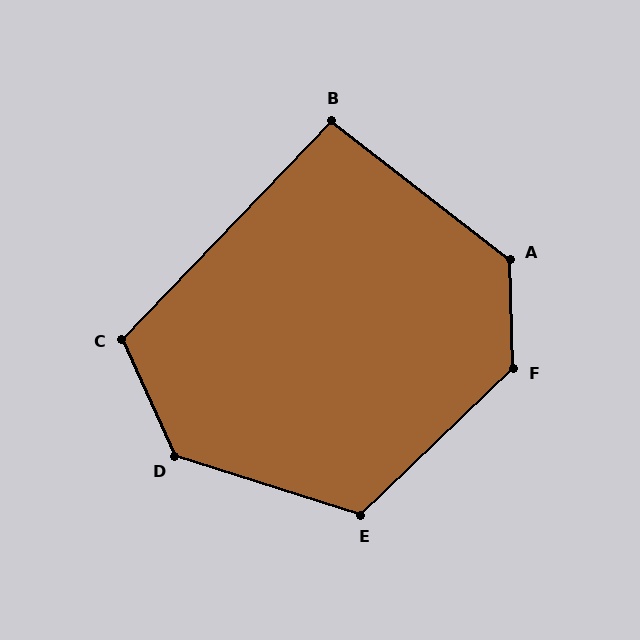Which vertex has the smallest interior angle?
B, at approximately 96 degrees.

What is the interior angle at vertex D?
Approximately 132 degrees (obtuse).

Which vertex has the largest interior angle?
F, at approximately 132 degrees.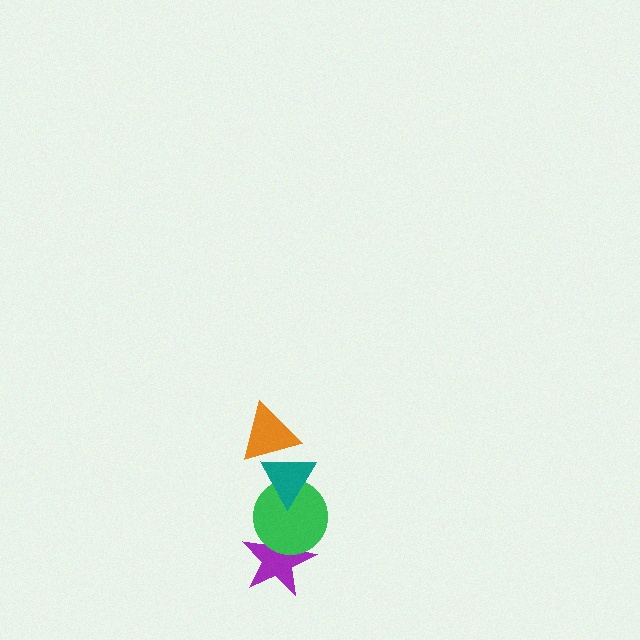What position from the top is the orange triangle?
The orange triangle is 1st from the top.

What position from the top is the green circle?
The green circle is 3rd from the top.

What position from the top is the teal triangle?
The teal triangle is 2nd from the top.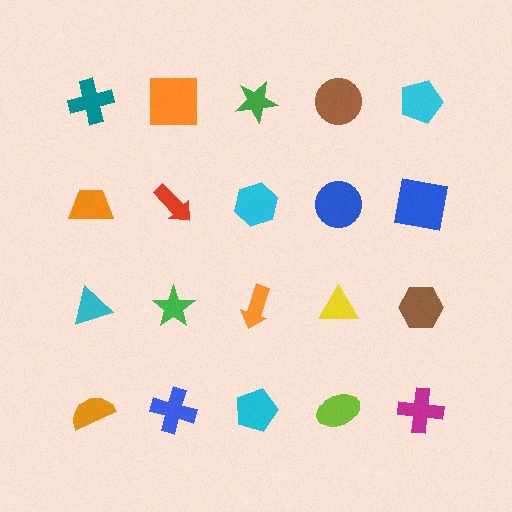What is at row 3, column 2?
A green star.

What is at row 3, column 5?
A brown hexagon.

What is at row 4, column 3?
A cyan pentagon.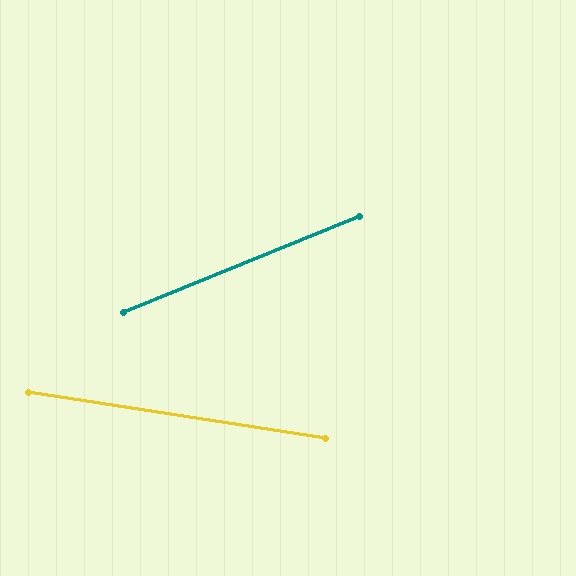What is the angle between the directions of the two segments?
Approximately 31 degrees.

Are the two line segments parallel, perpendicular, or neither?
Neither parallel nor perpendicular — they differ by about 31°.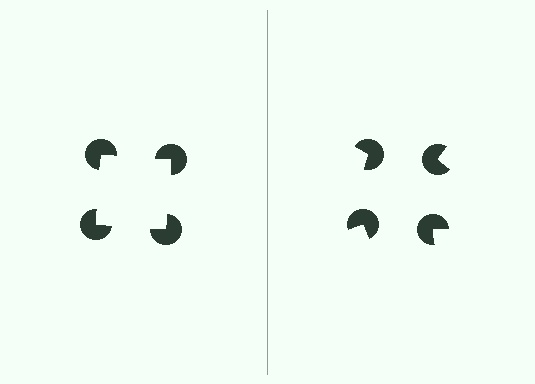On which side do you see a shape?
An illusory square appears on the left side. On the right side the wedge cuts are rotated, so no coherent shape forms.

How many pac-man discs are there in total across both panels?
8 — 4 on each side.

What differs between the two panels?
The pac-man discs are positioned identically on both sides; only the wedge orientations differ. On the left they align to a square; on the right they are misaligned.